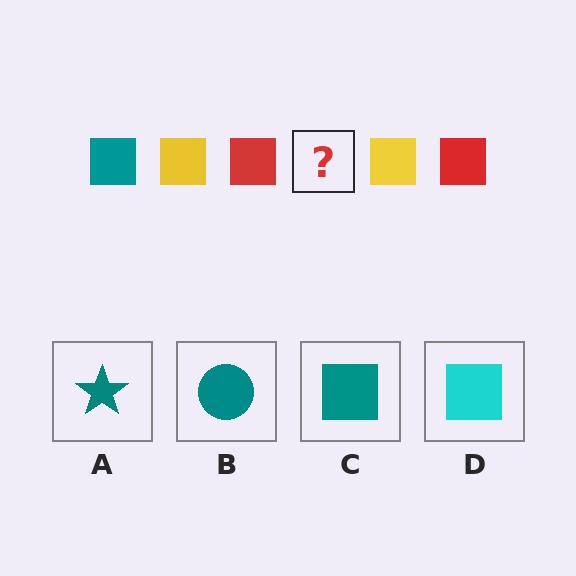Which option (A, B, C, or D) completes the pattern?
C.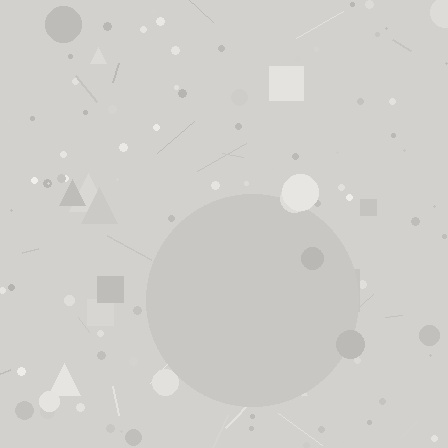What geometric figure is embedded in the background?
A circle is embedded in the background.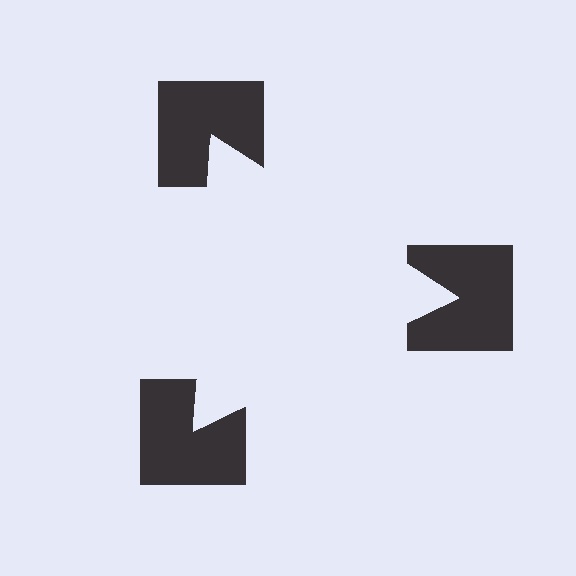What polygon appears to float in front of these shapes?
An illusory triangle — its edges are inferred from the aligned wedge cuts in the notched squares, not physically drawn.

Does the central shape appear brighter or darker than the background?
It typically appears slightly brighter than the background, even though no actual brightness change is drawn.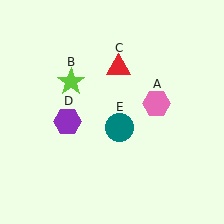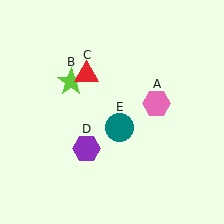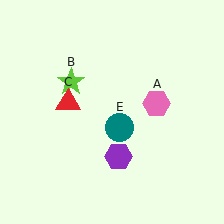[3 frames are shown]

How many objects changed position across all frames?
2 objects changed position: red triangle (object C), purple hexagon (object D).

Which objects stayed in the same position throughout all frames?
Pink hexagon (object A) and lime star (object B) and teal circle (object E) remained stationary.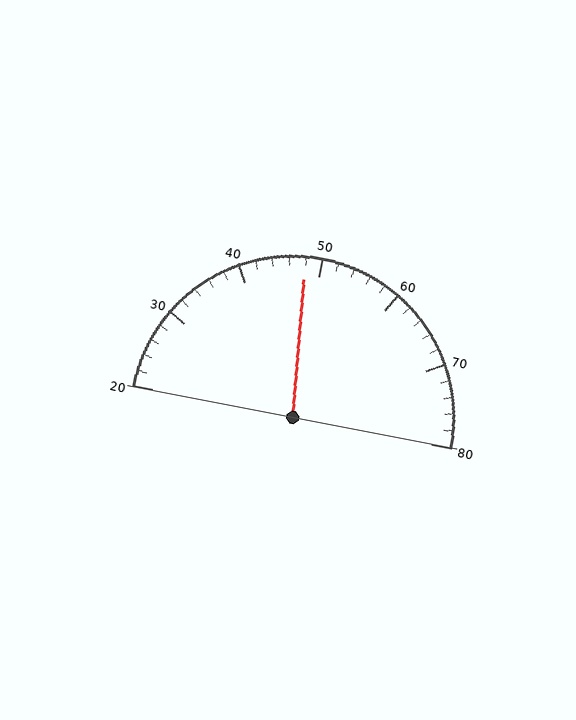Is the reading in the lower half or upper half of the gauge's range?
The reading is in the lower half of the range (20 to 80).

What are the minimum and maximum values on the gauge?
The gauge ranges from 20 to 80.